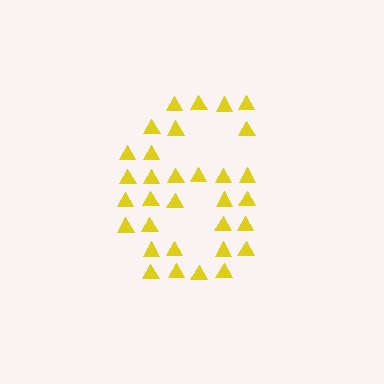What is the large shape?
The large shape is the digit 6.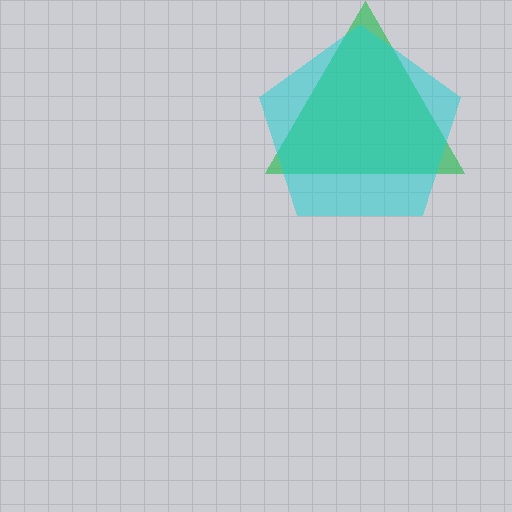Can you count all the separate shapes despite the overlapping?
Yes, there are 2 separate shapes.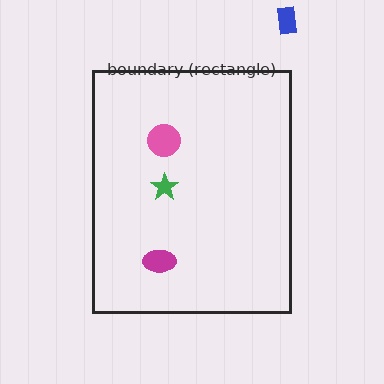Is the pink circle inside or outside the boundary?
Inside.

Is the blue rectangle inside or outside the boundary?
Outside.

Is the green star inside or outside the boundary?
Inside.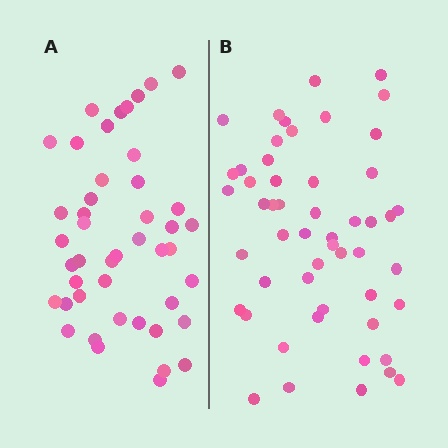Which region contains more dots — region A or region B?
Region B (the right region) has more dots.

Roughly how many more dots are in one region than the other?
Region B has roughly 8 or so more dots than region A.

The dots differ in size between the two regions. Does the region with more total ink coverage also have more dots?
No. Region A has more total ink coverage because its dots are larger, but region B actually contains more individual dots. Total area can be misleading — the number of items is what matters here.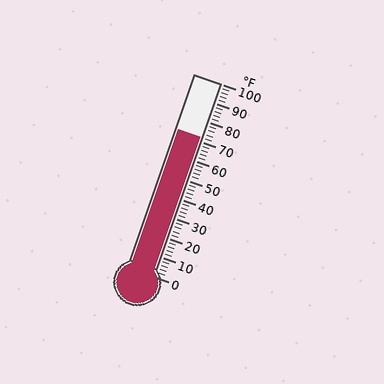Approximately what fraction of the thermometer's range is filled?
The thermometer is filled to approximately 70% of its range.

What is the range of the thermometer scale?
The thermometer scale ranges from 0°F to 100°F.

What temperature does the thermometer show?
The thermometer shows approximately 72°F.